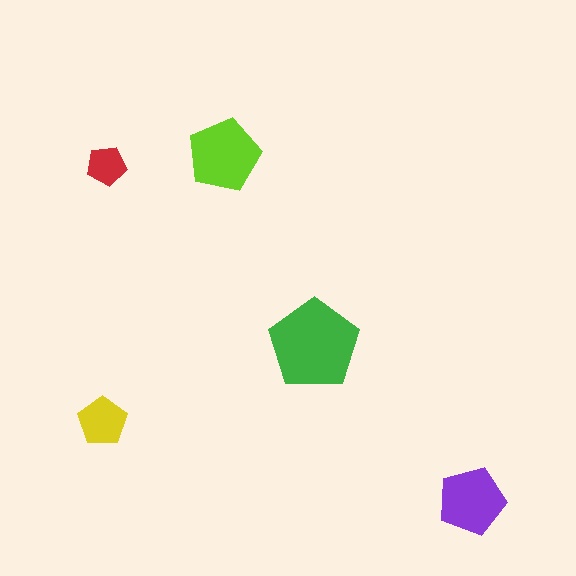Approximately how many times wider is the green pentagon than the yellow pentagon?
About 2 times wider.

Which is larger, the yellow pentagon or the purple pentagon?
The purple one.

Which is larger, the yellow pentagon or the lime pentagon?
The lime one.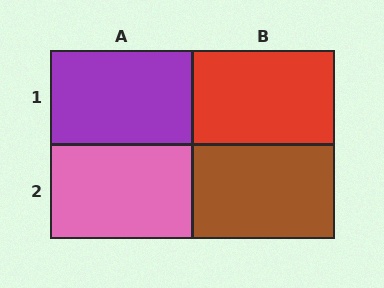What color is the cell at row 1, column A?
Purple.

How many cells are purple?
1 cell is purple.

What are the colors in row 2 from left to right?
Pink, brown.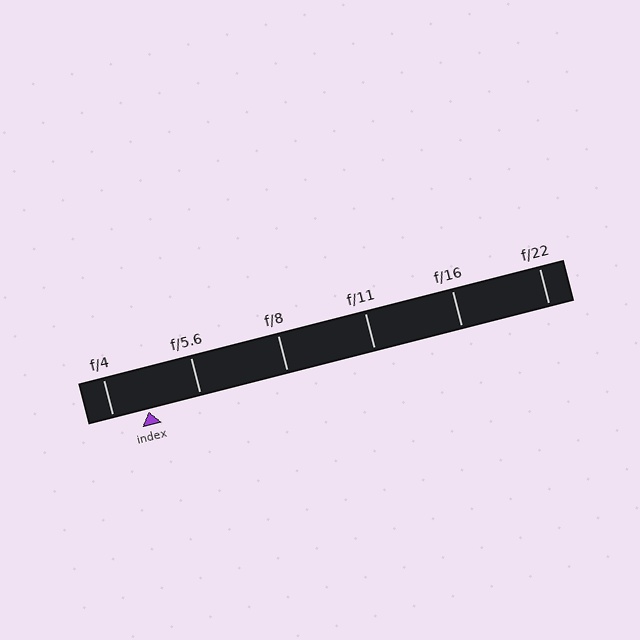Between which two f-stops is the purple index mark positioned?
The index mark is between f/4 and f/5.6.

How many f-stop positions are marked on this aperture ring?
There are 6 f-stop positions marked.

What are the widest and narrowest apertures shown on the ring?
The widest aperture shown is f/4 and the narrowest is f/22.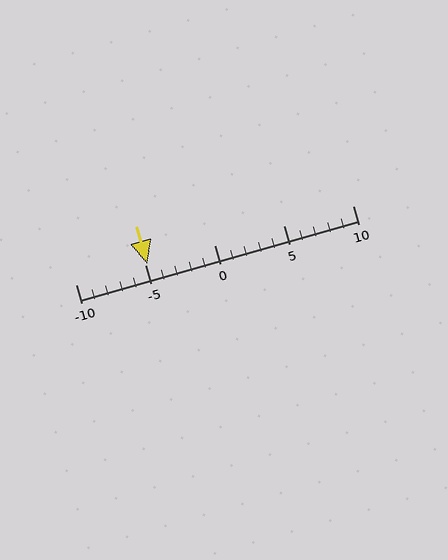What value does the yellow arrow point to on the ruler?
The yellow arrow points to approximately -5.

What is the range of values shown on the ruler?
The ruler shows values from -10 to 10.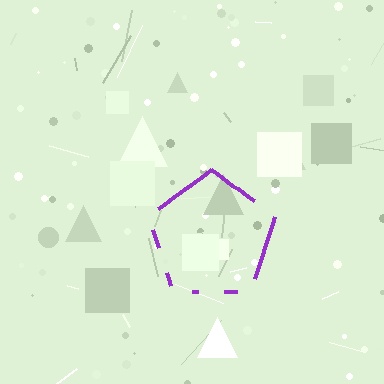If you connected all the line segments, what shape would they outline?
They would outline a pentagon.